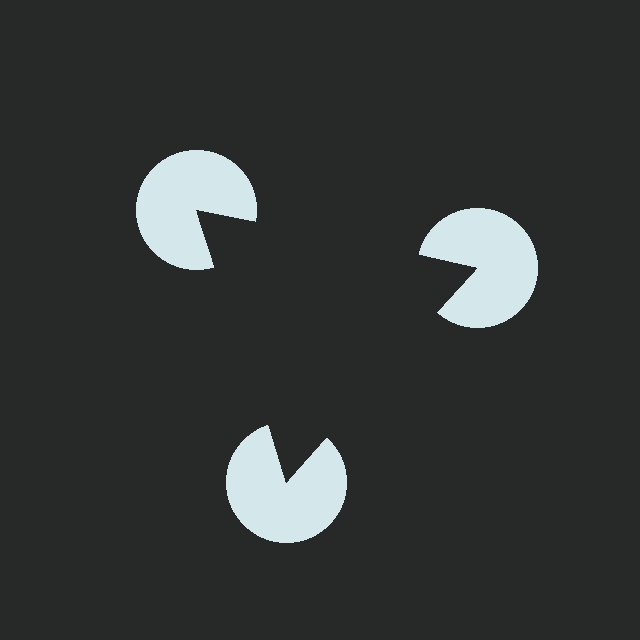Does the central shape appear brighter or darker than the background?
It typically appears slightly darker than the background, even though no actual brightness change is drawn.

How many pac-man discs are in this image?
There are 3 — one at each vertex of the illusory triangle.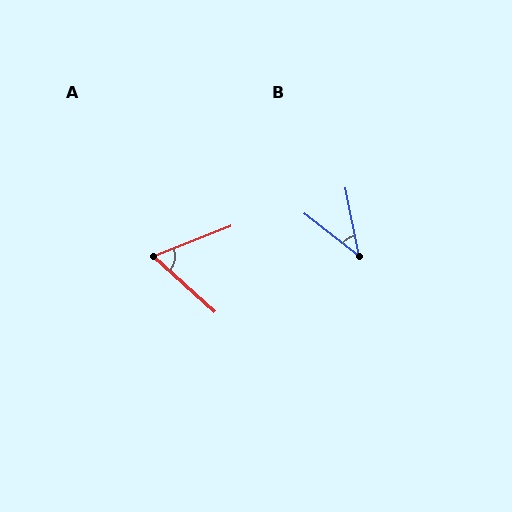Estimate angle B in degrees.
Approximately 41 degrees.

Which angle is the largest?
A, at approximately 64 degrees.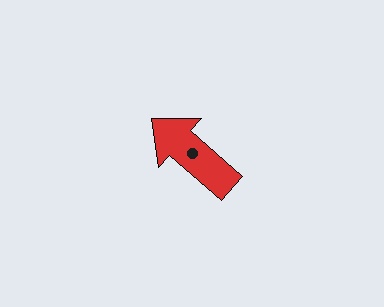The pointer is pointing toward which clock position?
Roughly 10 o'clock.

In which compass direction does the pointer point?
Northwest.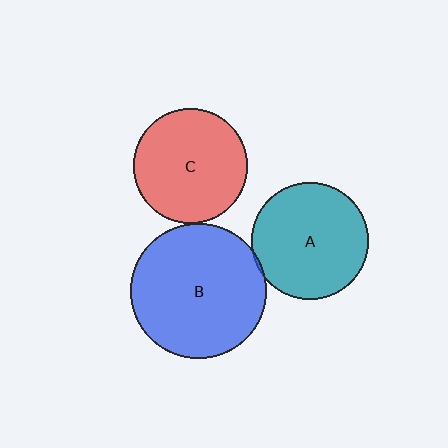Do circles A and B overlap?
Yes.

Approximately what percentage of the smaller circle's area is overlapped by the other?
Approximately 5%.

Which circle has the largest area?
Circle B (blue).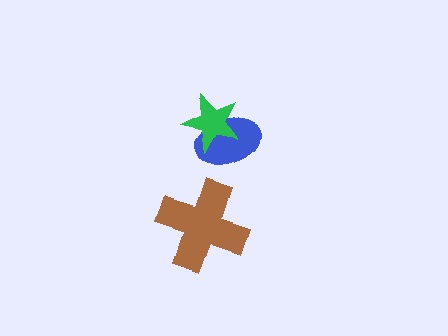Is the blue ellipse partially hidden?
Yes, it is partially covered by another shape.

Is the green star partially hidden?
No, no other shape covers it.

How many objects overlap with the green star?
1 object overlaps with the green star.